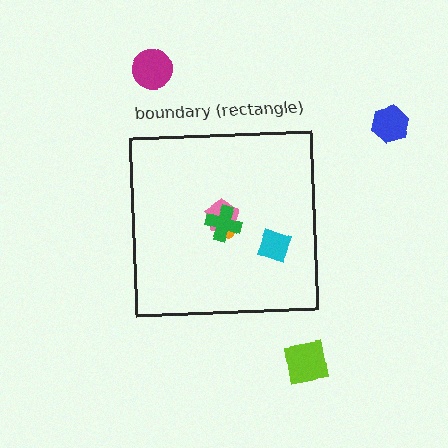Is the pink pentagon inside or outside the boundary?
Inside.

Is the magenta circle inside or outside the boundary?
Outside.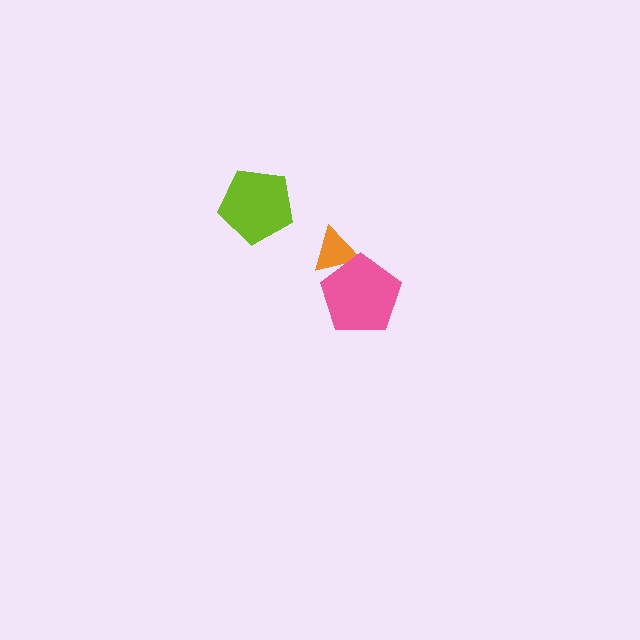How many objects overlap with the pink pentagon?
1 object overlaps with the pink pentagon.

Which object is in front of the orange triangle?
The pink pentagon is in front of the orange triangle.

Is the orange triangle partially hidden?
Yes, it is partially covered by another shape.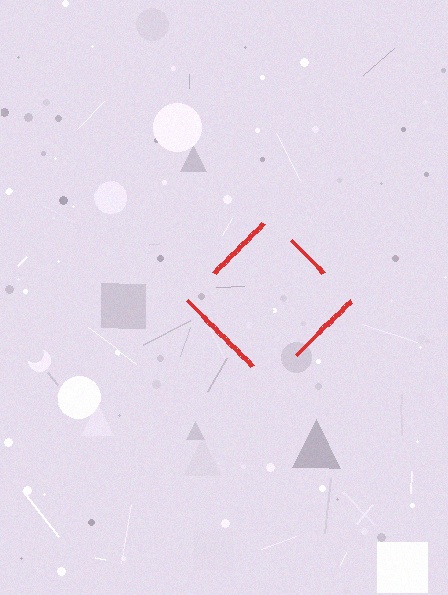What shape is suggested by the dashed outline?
The dashed outline suggests a diamond.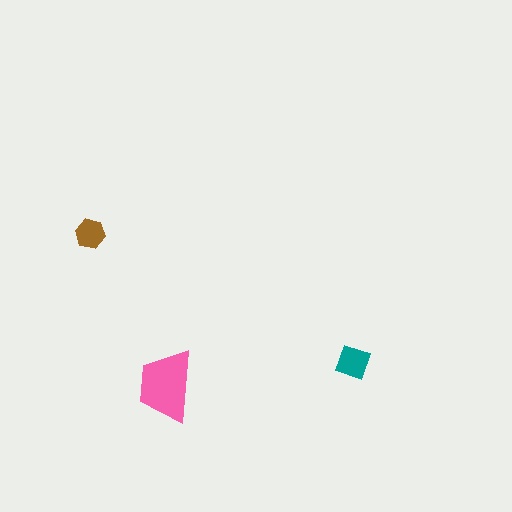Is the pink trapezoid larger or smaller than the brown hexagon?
Larger.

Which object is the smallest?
The brown hexagon.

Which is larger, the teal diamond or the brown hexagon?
The teal diamond.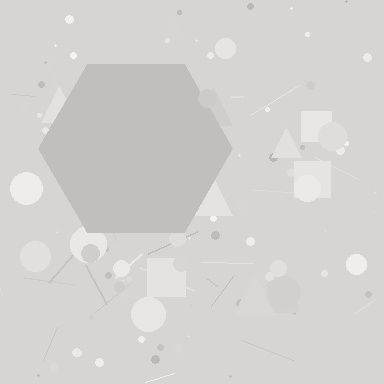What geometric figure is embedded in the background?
A hexagon is embedded in the background.